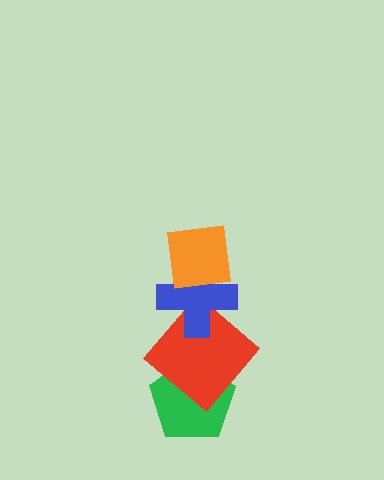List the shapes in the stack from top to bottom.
From top to bottom: the orange square, the blue cross, the red diamond, the green pentagon.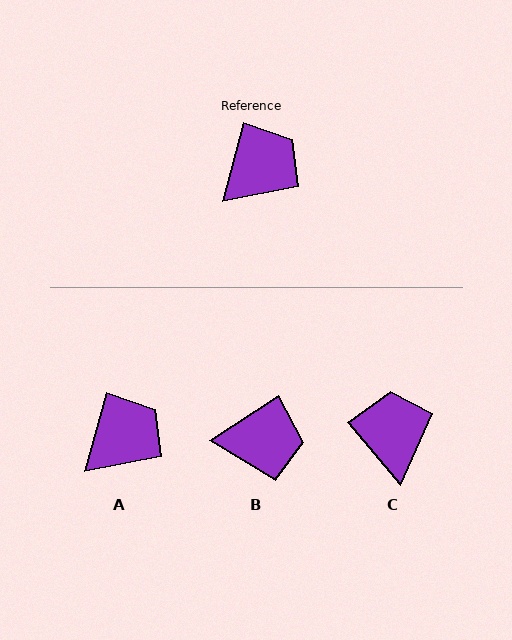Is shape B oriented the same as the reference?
No, it is off by about 42 degrees.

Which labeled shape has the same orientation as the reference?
A.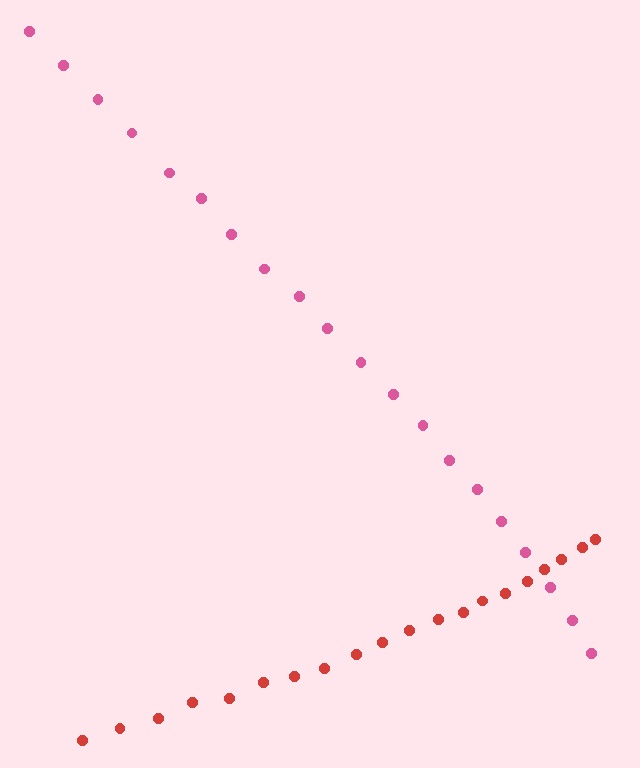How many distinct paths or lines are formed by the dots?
There are 2 distinct paths.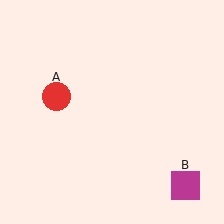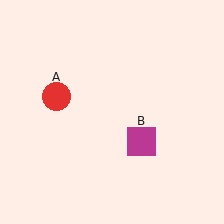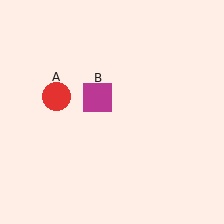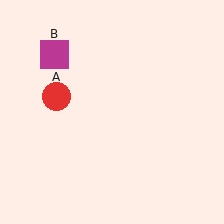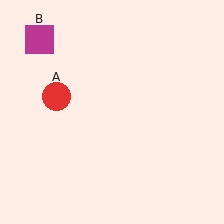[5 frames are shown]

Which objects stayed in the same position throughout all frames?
Red circle (object A) remained stationary.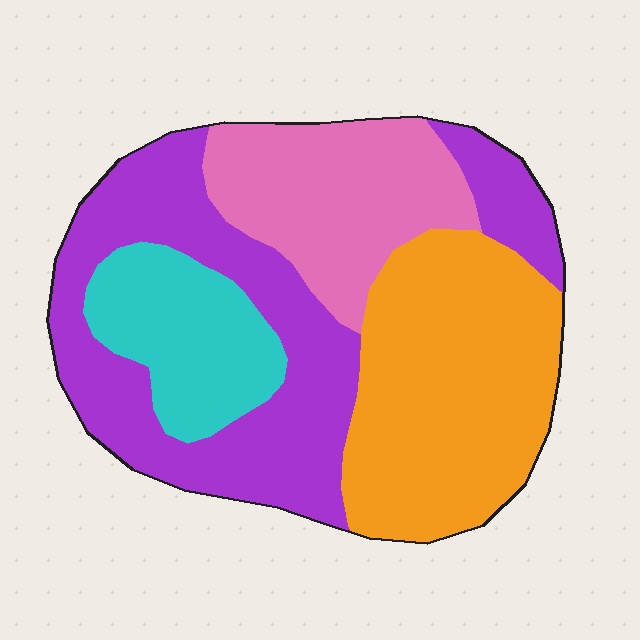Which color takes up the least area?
Cyan, at roughly 15%.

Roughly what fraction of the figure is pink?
Pink covers 20% of the figure.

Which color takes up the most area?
Purple, at roughly 35%.